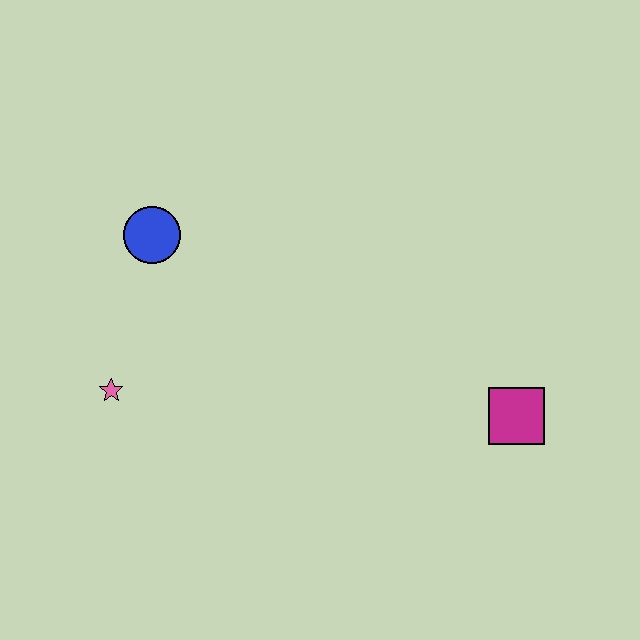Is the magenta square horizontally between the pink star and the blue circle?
No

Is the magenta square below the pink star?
Yes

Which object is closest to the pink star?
The blue circle is closest to the pink star.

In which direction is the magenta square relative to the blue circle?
The magenta square is to the right of the blue circle.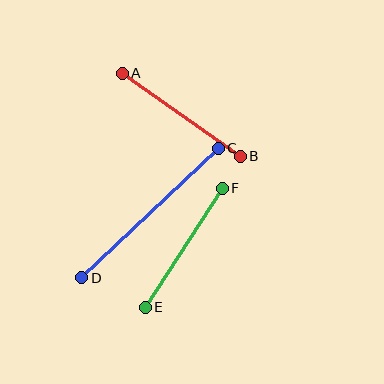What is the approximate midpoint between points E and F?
The midpoint is at approximately (184, 248) pixels.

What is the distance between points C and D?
The distance is approximately 188 pixels.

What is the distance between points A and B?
The distance is approximately 144 pixels.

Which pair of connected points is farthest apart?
Points C and D are farthest apart.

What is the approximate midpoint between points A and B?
The midpoint is at approximately (181, 115) pixels.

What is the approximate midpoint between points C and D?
The midpoint is at approximately (150, 213) pixels.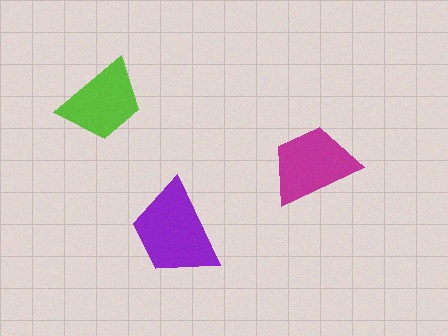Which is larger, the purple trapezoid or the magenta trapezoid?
The purple one.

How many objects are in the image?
There are 3 objects in the image.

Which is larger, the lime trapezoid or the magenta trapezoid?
The magenta one.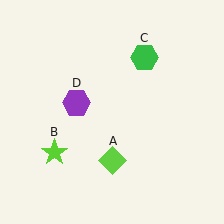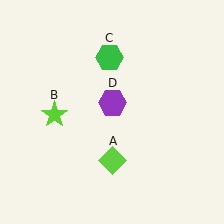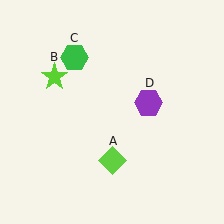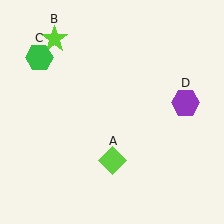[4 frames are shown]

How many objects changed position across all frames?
3 objects changed position: lime star (object B), green hexagon (object C), purple hexagon (object D).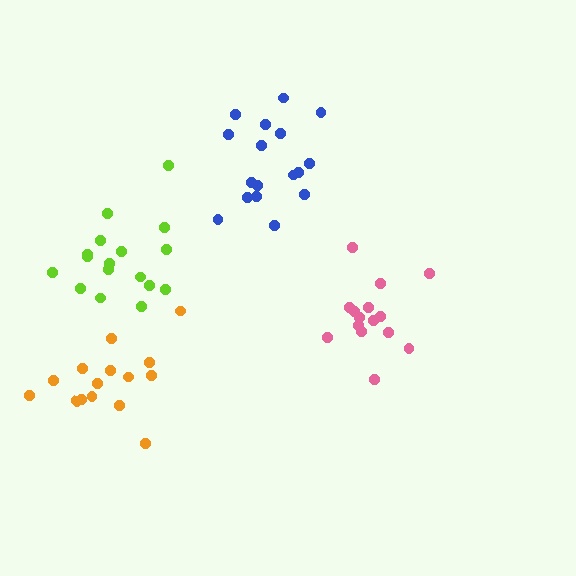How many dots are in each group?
Group 1: 15 dots, Group 2: 15 dots, Group 3: 17 dots, Group 4: 17 dots (64 total).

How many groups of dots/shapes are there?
There are 4 groups.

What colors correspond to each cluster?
The clusters are colored: pink, orange, blue, lime.